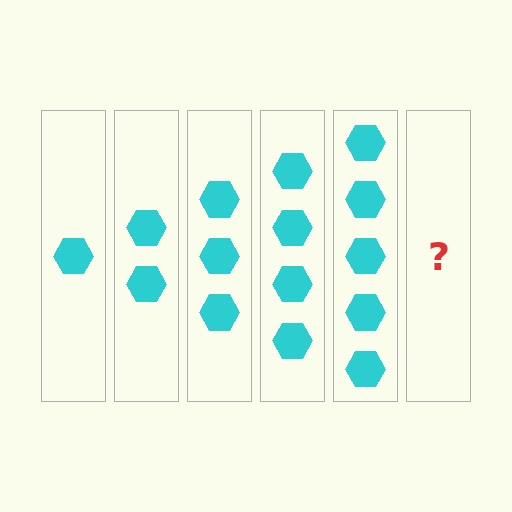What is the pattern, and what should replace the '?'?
The pattern is that each step adds one more hexagon. The '?' should be 6 hexagons.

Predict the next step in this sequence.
The next step is 6 hexagons.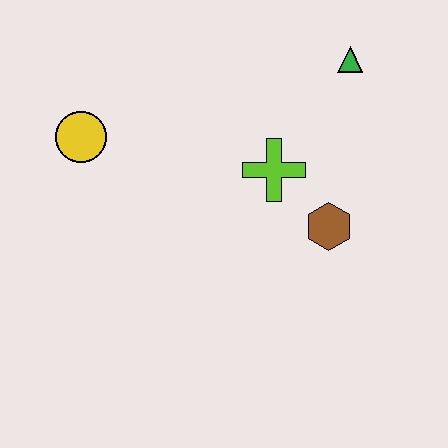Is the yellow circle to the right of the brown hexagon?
No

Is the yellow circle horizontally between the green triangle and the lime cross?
No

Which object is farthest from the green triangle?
The yellow circle is farthest from the green triangle.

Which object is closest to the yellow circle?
The lime cross is closest to the yellow circle.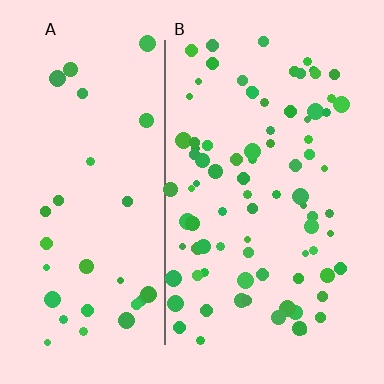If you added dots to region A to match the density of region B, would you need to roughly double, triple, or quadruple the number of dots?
Approximately triple.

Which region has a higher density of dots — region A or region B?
B (the right).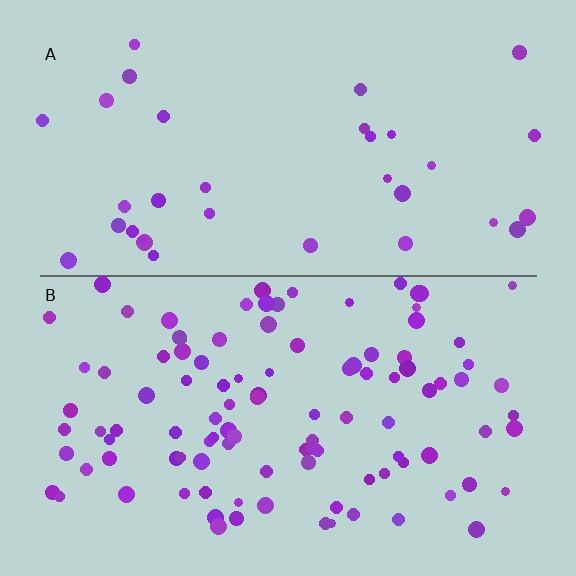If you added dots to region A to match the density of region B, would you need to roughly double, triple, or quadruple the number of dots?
Approximately triple.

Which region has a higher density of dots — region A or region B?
B (the bottom).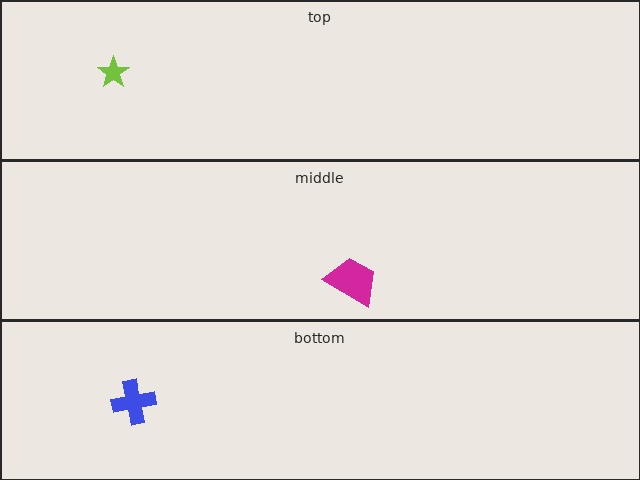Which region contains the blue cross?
The bottom region.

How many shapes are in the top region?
1.